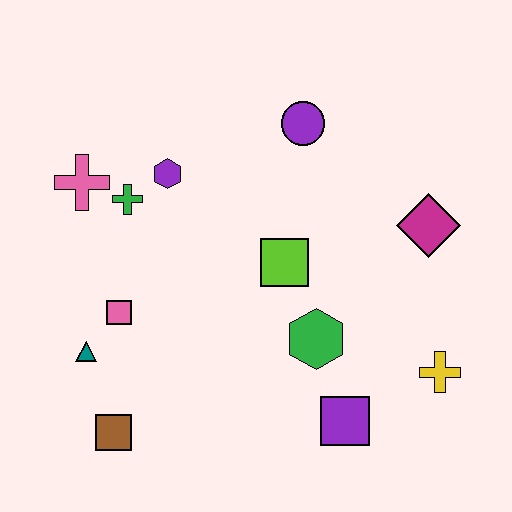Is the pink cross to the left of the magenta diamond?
Yes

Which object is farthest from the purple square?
The pink cross is farthest from the purple square.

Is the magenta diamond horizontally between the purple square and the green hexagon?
No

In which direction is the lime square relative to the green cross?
The lime square is to the right of the green cross.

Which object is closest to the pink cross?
The green cross is closest to the pink cross.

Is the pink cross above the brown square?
Yes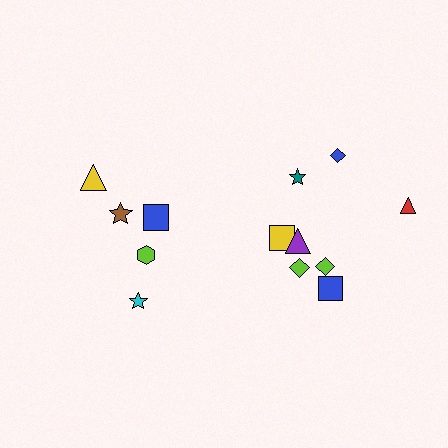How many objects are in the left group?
There are 5 objects.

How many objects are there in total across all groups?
There are 13 objects.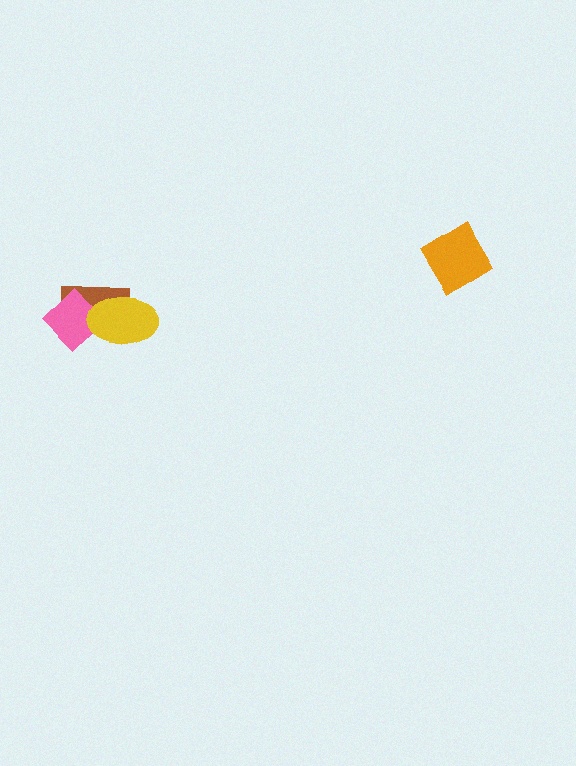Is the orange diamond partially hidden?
No, no other shape covers it.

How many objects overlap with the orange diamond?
0 objects overlap with the orange diamond.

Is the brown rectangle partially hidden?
Yes, it is partially covered by another shape.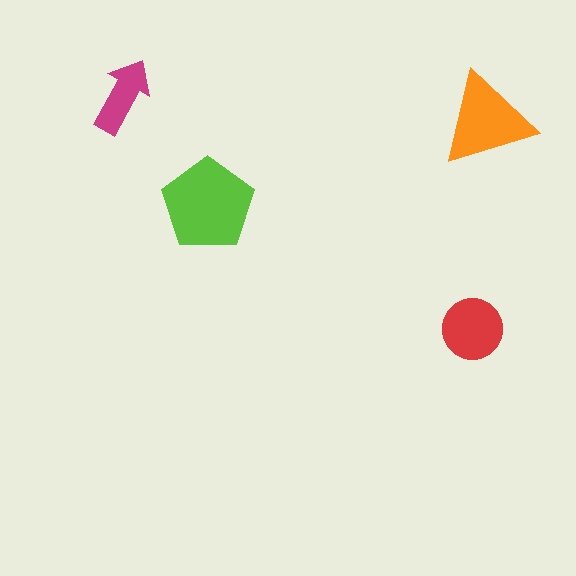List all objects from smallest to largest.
The magenta arrow, the red circle, the orange triangle, the lime pentagon.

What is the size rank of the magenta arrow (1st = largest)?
4th.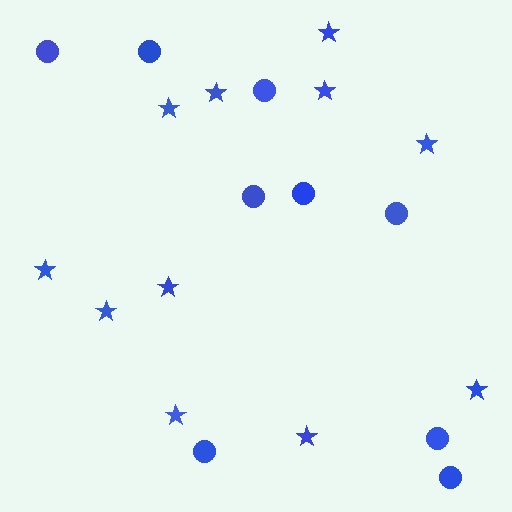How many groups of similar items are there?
There are 2 groups: one group of circles (9) and one group of stars (11).